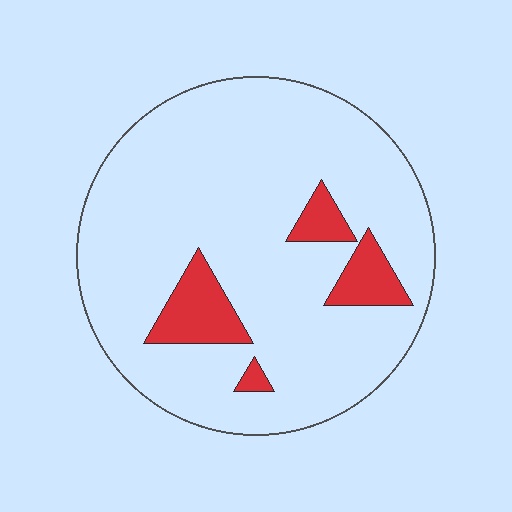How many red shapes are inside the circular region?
4.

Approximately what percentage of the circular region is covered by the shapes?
Approximately 10%.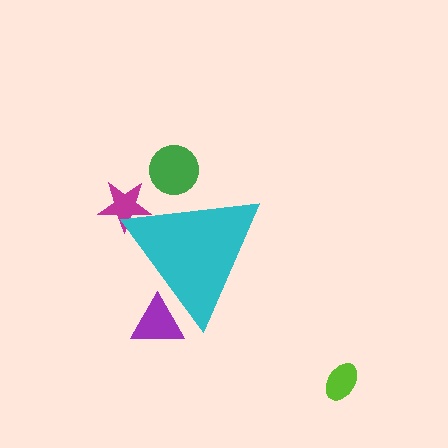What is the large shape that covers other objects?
A cyan triangle.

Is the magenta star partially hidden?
Yes, the magenta star is partially hidden behind the cyan triangle.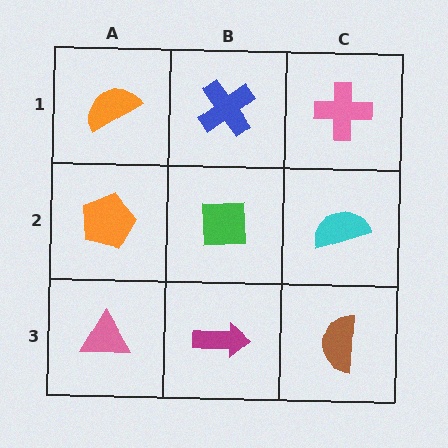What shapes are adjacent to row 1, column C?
A cyan semicircle (row 2, column C), a blue cross (row 1, column B).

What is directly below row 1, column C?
A cyan semicircle.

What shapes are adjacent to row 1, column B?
A green square (row 2, column B), an orange semicircle (row 1, column A), a pink cross (row 1, column C).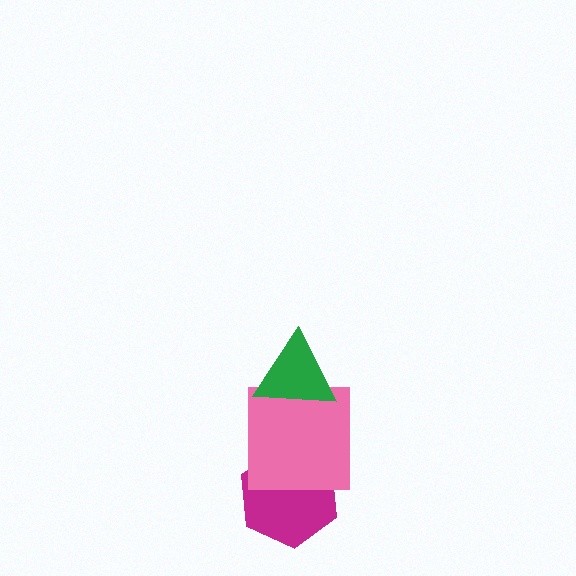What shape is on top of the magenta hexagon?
The pink square is on top of the magenta hexagon.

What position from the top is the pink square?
The pink square is 2nd from the top.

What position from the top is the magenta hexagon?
The magenta hexagon is 3rd from the top.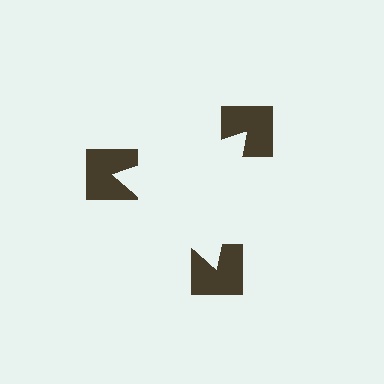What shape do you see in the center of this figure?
An illusory triangle — its edges are inferred from the aligned wedge cuts in the notched squares, not physically drawn.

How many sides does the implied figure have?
3 sides.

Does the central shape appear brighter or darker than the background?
It typically appears slightly brighter than the background, even though no actual brightness change is drawn.